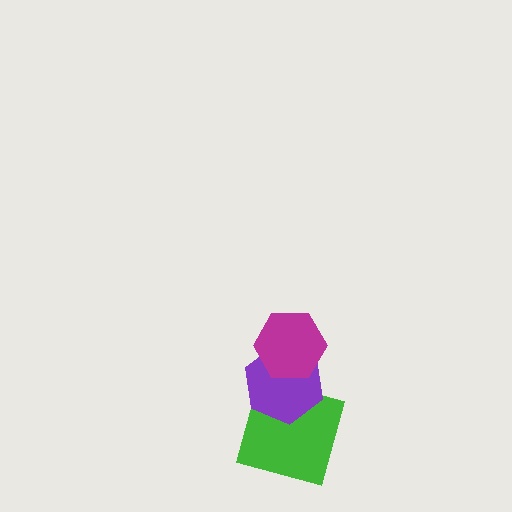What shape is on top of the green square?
The purple hexagon is on top of the green square.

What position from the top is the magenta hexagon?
The magenta hexagon is 1st from the top.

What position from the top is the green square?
The green square is 3rd from the top.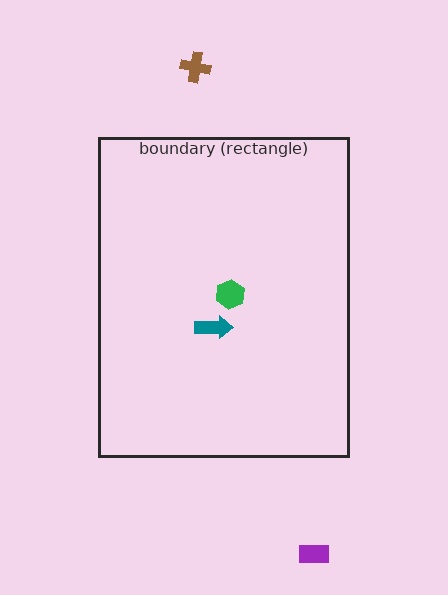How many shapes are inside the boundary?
2 inside, 2 outside.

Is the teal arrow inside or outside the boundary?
Inside.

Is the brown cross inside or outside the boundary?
Outside.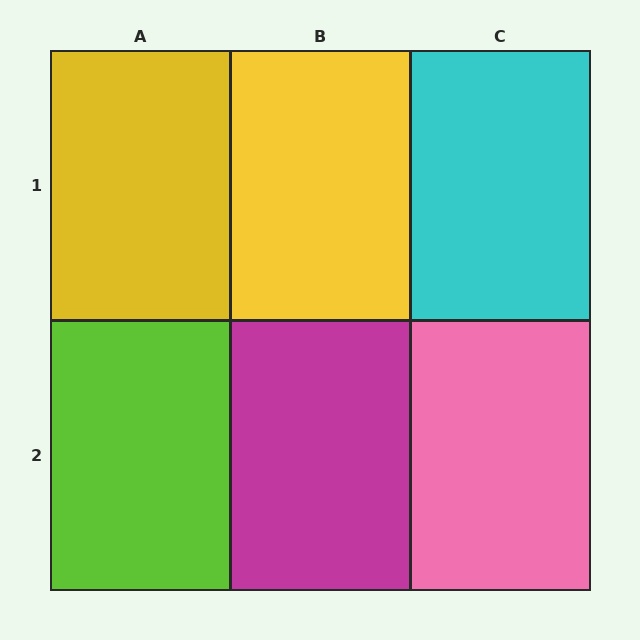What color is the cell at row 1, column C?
Cyan.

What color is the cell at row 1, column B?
Yellow.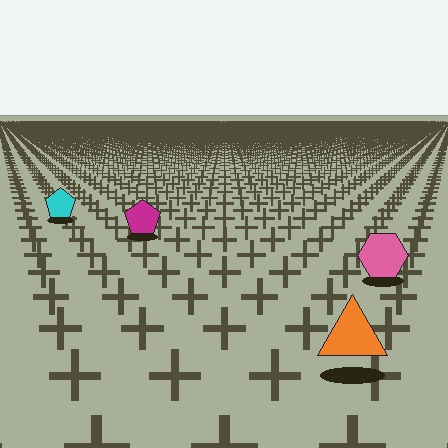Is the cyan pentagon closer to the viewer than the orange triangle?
No. The orange triangle is closer — you can tell from the texture gradient: the ground texture is coarser near it.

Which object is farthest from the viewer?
The cyan pentagon is farthest from the viewer. It appears smaller and the ground texture around it is denser.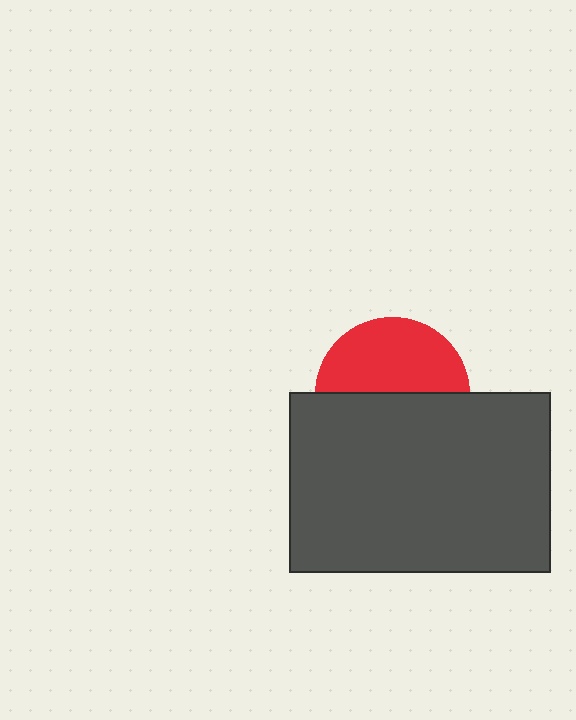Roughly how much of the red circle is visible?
About half of it is visible (roughly 48%).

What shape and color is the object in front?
The object in front is a dark gray rectangle.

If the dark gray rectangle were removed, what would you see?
You would see the complete red circle.